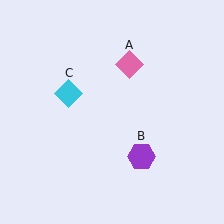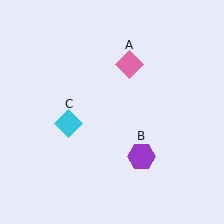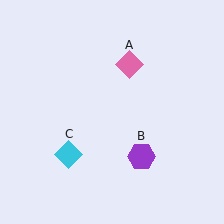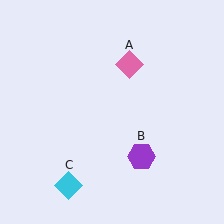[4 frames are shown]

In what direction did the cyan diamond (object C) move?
The cyan diamond (object C) moved down.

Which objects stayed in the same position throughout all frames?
Pink diamond (object A) and purple hexagon (object B) remained stationary.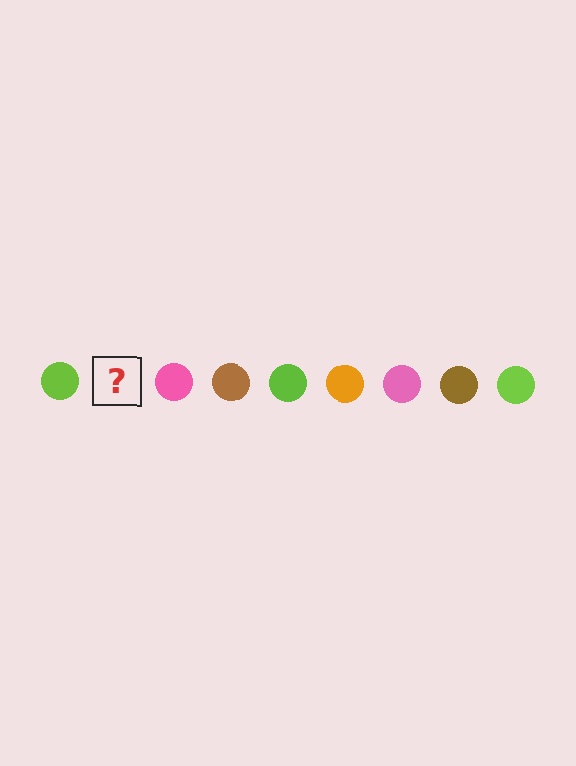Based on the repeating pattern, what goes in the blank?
The blank should be an orange circle.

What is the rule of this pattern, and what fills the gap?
The rule is that the pattern cycles through lime, orange, pink, brown circles. The gap should be filled with an orange circle.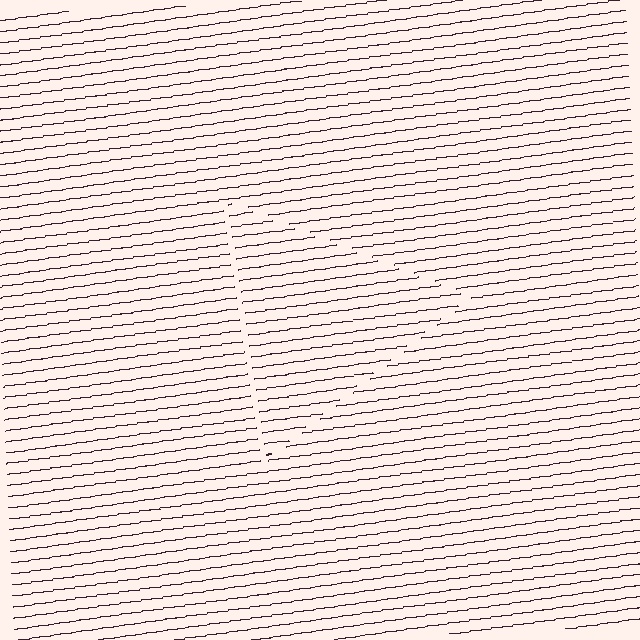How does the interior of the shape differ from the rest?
The interior of the shape contains the same grating, shifted by half a period — the contour is defined by the phase discontinuity where line-ends from the inner and outer gratings abut.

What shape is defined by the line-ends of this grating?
An illusory triangle. The interior of the shape contains the same grating, shifted by half a period — the contour is defined by the phase discontinuity where line-ends from the inner and outer gratings abut.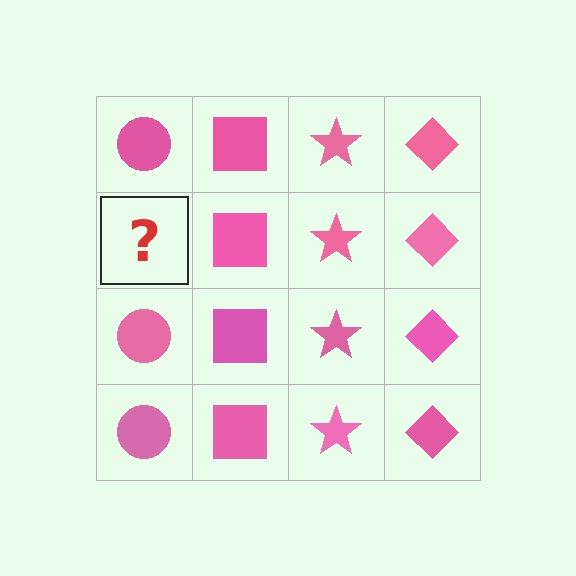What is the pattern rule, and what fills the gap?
The rule is that each column has a consistent shape. The gap should be filled with a pink circle.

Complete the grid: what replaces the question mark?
The question mark should be replaced with a pink circle.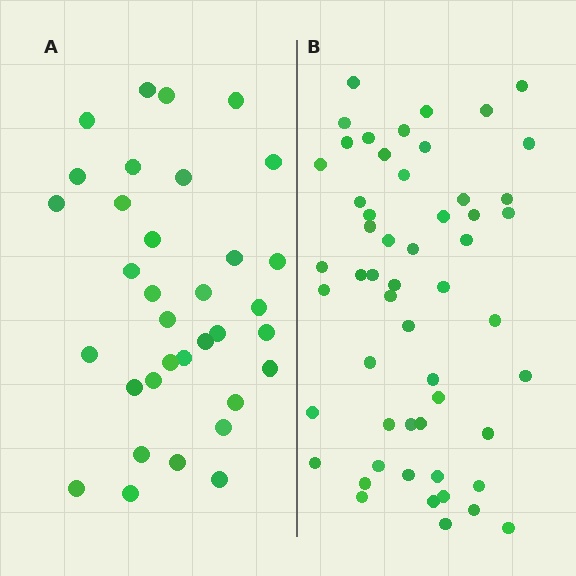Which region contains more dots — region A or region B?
Region B (the right region) has more dots.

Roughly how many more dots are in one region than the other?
Region B has approximately 20 more dots than region A.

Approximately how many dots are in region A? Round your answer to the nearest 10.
About 30 dots. (The exact count is 34, which rounds to 30.)